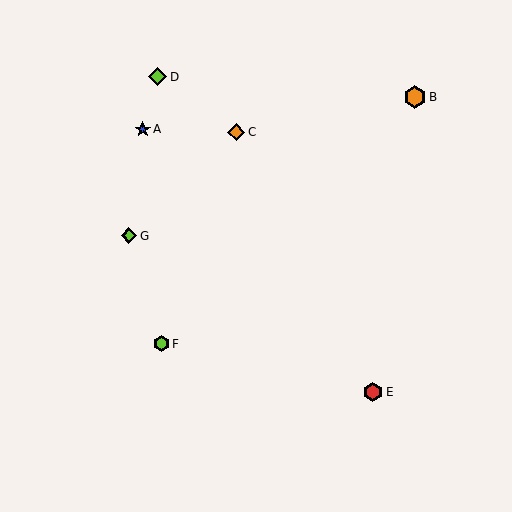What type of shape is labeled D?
Shape D is a lime diamond.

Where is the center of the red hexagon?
The center of the red hexagon is at (373, 392).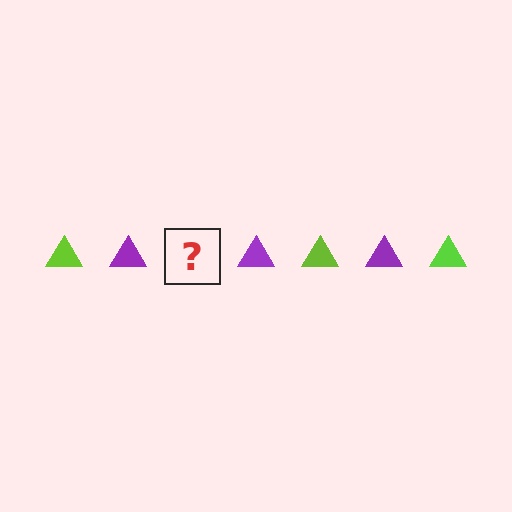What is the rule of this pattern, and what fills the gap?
The rule is that the pattern cycles through lime, purple triangles. The gap should be filled with a lime triangle.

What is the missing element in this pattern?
The missing element is a lime triangle.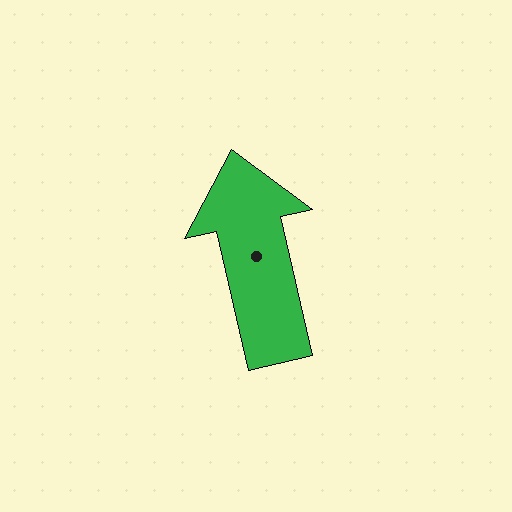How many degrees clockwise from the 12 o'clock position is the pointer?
Approximately 347 degrees.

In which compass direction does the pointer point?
North.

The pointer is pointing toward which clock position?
Roughly 12 o'clock.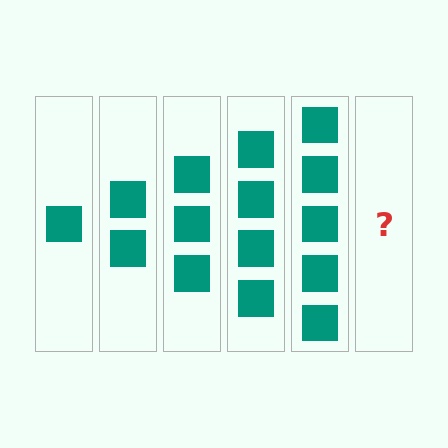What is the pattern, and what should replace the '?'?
The pattern is that each step adds one more square. The '?' should be 6 squares.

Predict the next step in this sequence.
The next step is 6 squares.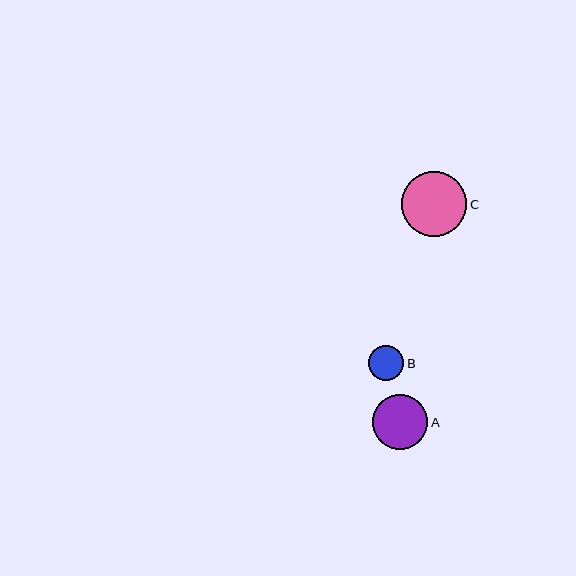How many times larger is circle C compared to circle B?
Circle C is approximately 1.8 times the size of circle B.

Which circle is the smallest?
Circle B is the smallest with a size of approximately 35 pixels.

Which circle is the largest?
Circle C is the largest with a size of approximately 65 pixels.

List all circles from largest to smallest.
From largest to smallest: C, A, B.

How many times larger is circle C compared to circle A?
Circle C is approximately 1.2 times the size of circle A.